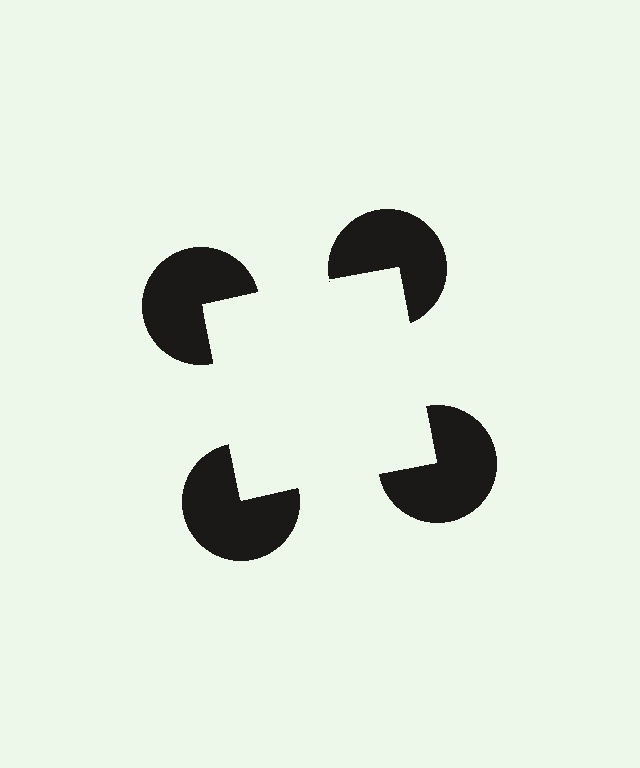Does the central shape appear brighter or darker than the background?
It typically appears slightly brighter than the background, even though no actual brightness change is drawn.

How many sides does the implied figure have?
4 sides.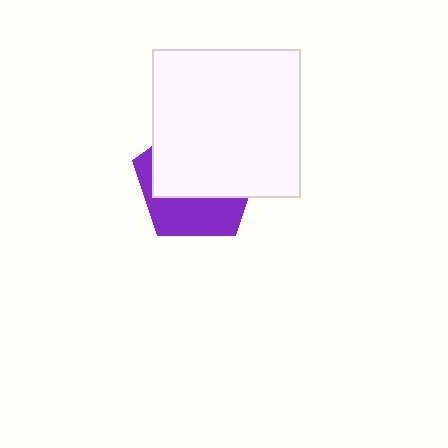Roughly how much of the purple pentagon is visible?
A small part of it is visible (roughly 38%).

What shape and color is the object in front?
The object in front is a white square.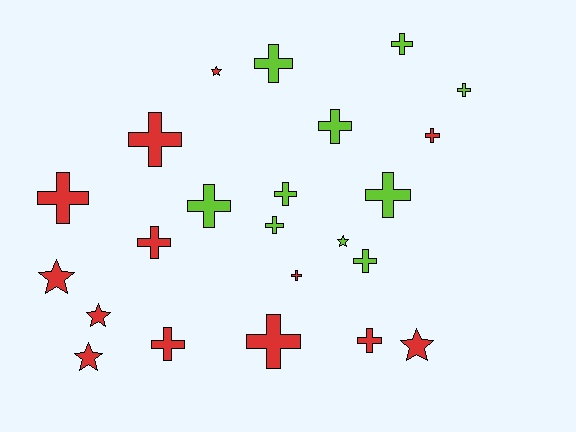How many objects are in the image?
There are 23 objects.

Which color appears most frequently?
Red, with 13 objects.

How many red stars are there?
There are 5 red stars.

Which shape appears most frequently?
Cross, with 17 objects.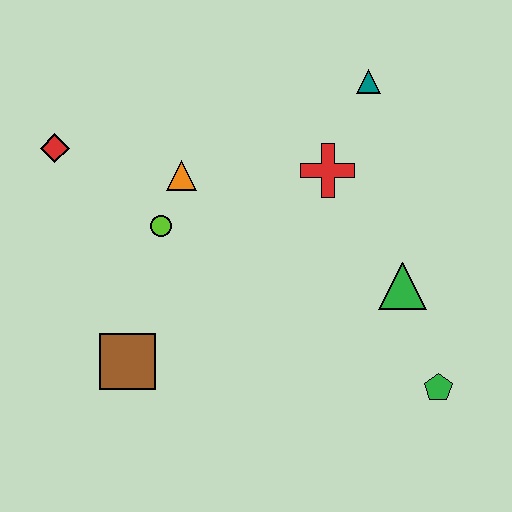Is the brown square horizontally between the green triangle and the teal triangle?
No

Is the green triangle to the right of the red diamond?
Yes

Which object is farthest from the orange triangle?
The green pentagon is farthest from the orange triangle.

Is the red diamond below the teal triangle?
Yes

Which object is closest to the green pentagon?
The green triangle is closest to the green pentagon.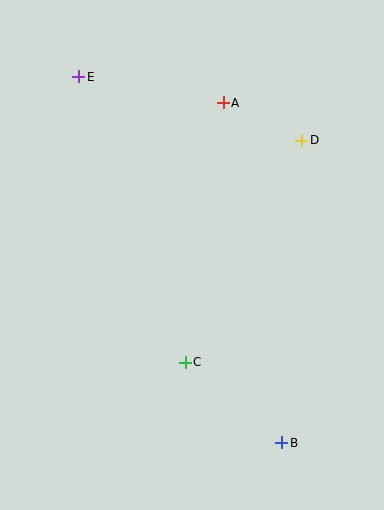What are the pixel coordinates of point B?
Point B is at (282, 443).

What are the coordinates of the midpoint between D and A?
The midpoint between D and A is at (263, 122).